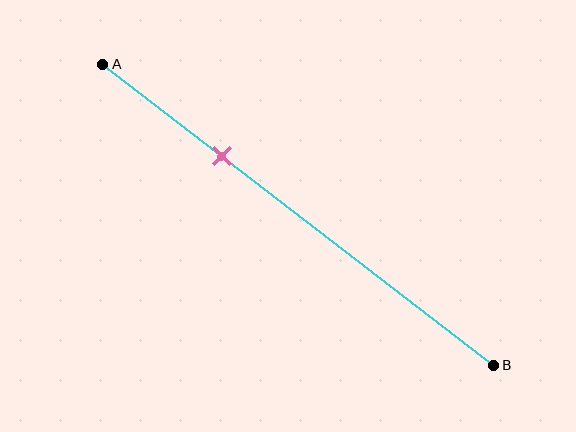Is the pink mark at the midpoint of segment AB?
No, the mark is at about 30% from A, not at the 50% midpoint.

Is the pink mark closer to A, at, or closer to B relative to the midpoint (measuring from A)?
The pink mark is closer to point A than the midpoint of segment AB.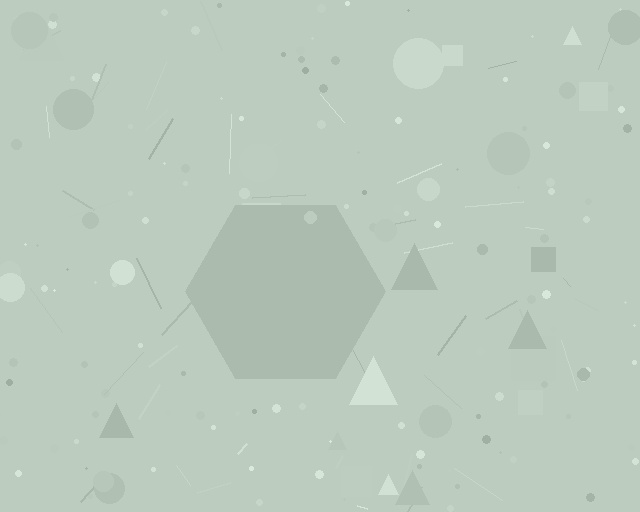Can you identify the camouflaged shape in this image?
The camouflaged shape is a hexagon.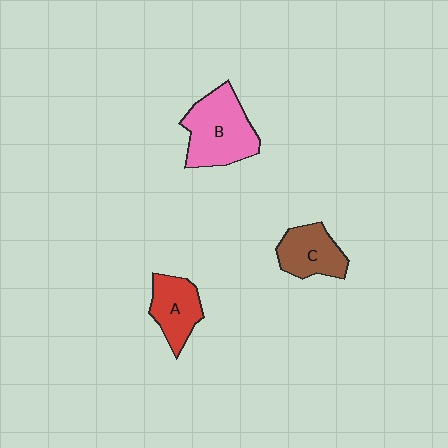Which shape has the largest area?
Shape B (pink).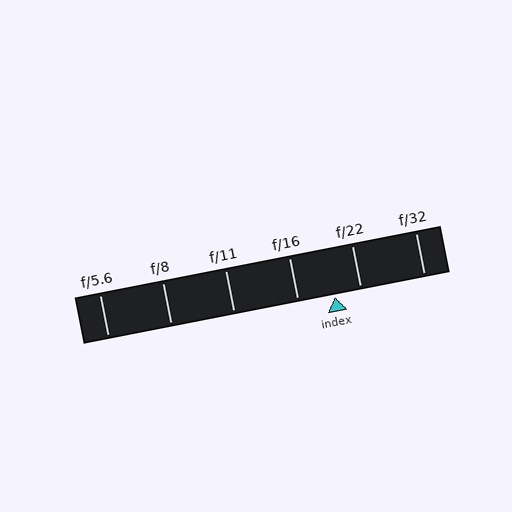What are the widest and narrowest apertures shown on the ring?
The widest aperture shown is f/5.6 and the narrowest is f/32.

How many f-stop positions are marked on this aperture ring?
There are 6 f-stop positions marked.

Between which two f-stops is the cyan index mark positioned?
The index mark is between f/16 and f/22.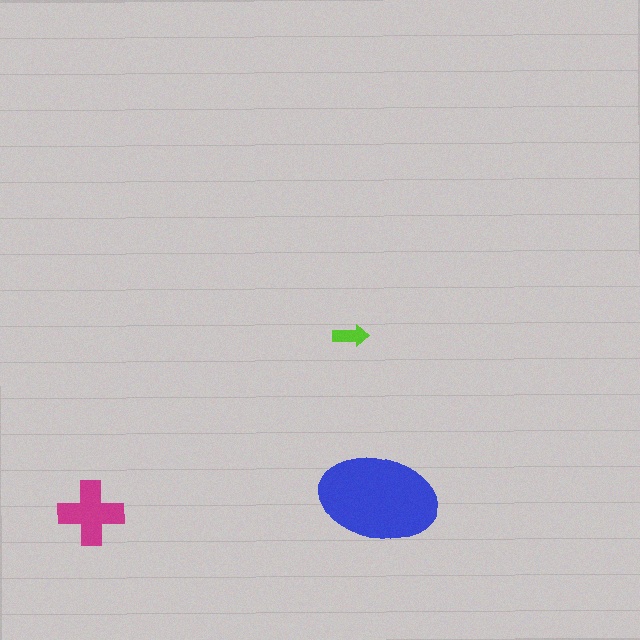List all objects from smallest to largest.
The lime arrow, the magenta cross, the blue ellipse.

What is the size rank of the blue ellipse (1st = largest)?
1st.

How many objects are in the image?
There are 3 objects in the image.